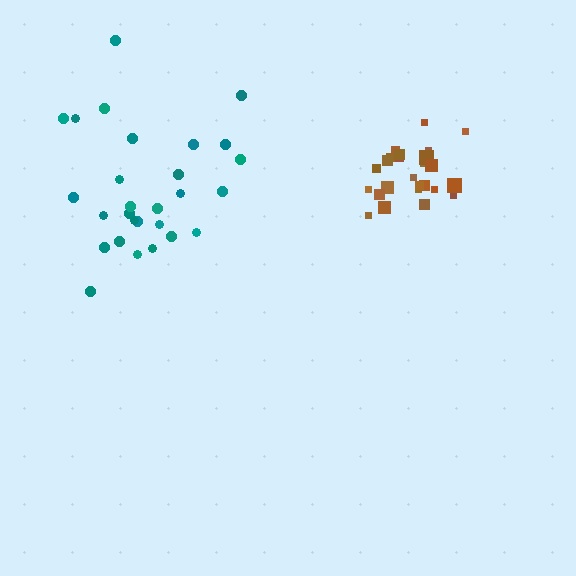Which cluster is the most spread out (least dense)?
Teal.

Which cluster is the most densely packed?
Brown.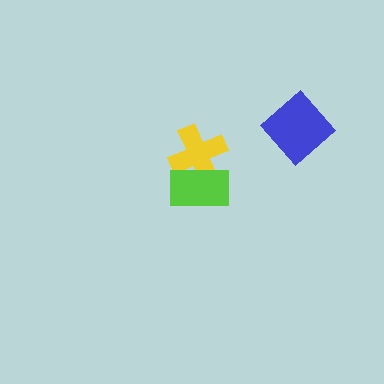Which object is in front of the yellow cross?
The lime rectangle is in front of the yellow cross.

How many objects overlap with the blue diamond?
0 objects overlap with the blue diamond.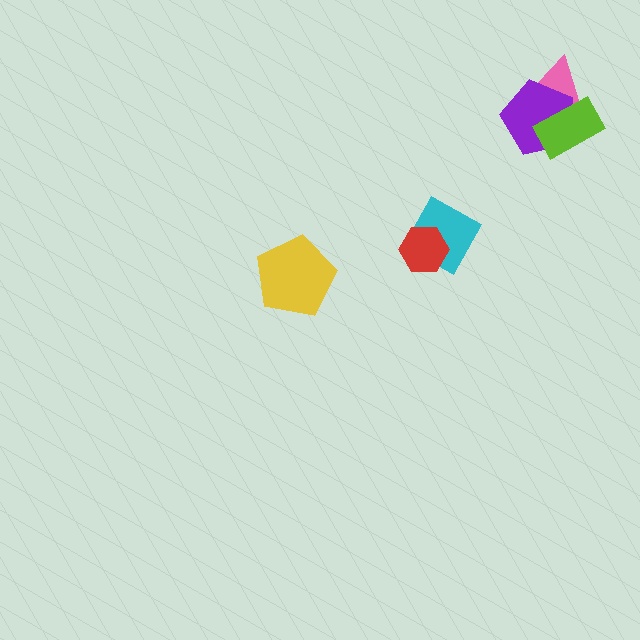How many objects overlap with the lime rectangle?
2 objects overlap with the lime rectangle.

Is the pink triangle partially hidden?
Yes, it is partially covered by another shape.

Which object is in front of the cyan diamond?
The red hexagon is in front of the cyan diamond.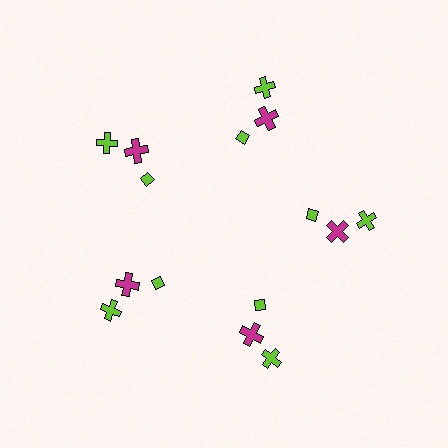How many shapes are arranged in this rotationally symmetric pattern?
There are 15 shapes, arranged in 5 groups of 3.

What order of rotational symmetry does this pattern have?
This pattern has 5-fold rotational symmetry.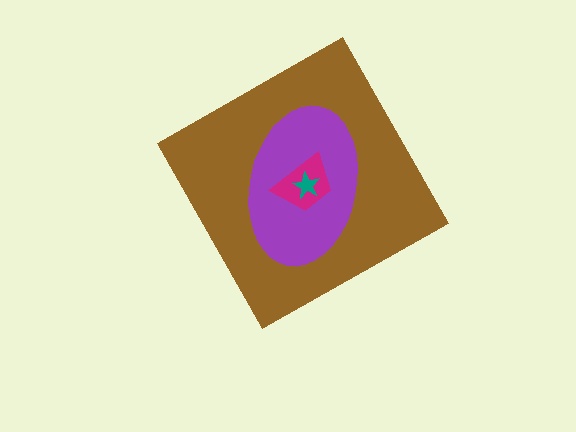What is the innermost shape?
The teal star.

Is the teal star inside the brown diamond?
Yes.